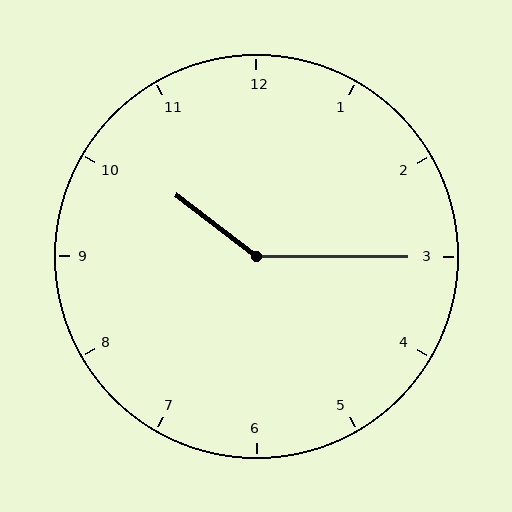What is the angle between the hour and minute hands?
Approximately 142 degrees.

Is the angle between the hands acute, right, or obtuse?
It is obtuse.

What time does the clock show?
10:15.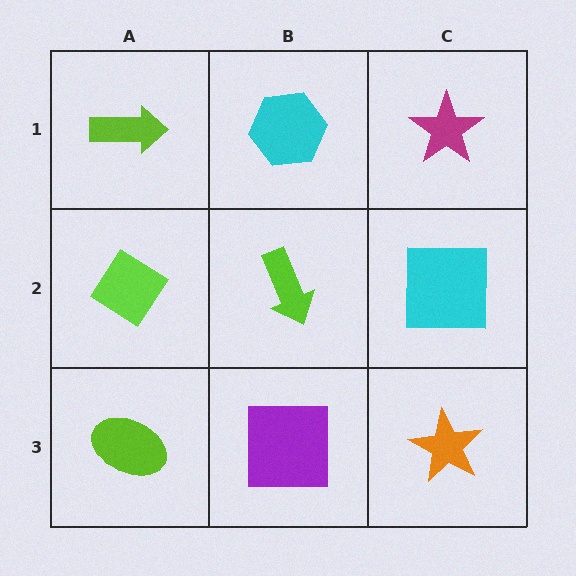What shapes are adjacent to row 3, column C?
A cyan square (row 2, column C), a purple square (row 3, column B).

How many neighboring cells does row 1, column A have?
2.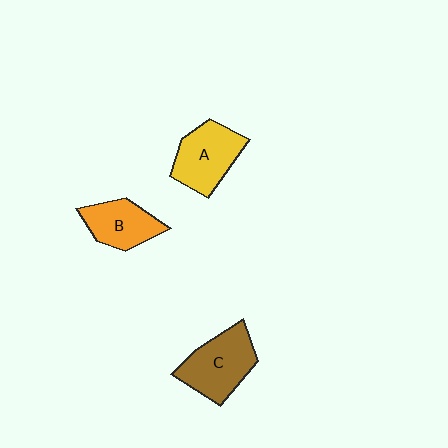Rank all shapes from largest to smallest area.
From largest to smallest: C (brown), A (yellow), B (orange).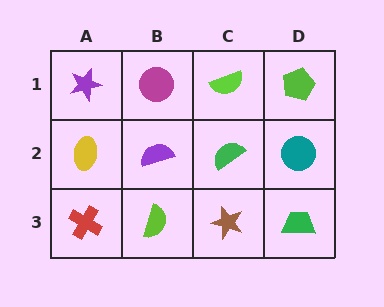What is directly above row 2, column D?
A lime pentagon.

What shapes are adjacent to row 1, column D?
A teal circle (row 2, column D), a lime semicircle (row 1, column C).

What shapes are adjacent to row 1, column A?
A yellow ellipse (row 2, column A), a magenta circle (row 1, column B).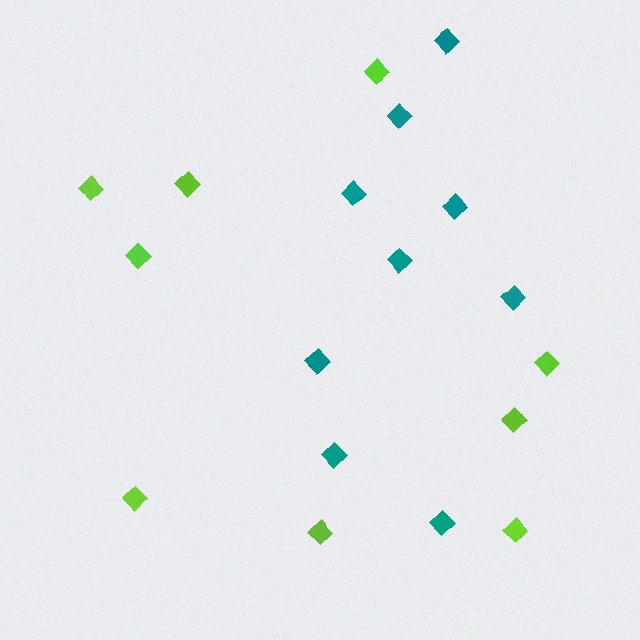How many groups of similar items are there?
There are 2 groups: one group of lime diamonds (9) and one group of teal diamonds (9).